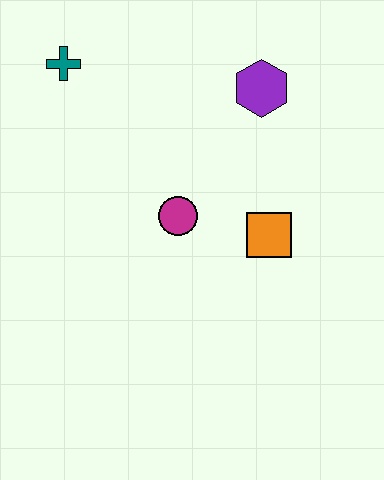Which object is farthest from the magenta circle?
The teal cross is farthest from the magenta circle.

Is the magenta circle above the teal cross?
No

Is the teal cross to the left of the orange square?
Yes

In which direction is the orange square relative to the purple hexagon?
The orange square is below the purple hexagon.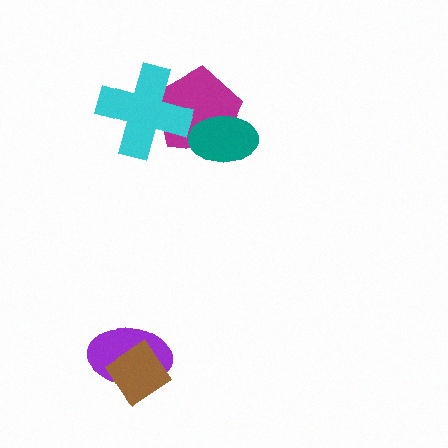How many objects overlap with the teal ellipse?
1 object overlaps with the teal ellipse.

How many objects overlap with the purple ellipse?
1 object overlaps with the purple ellipse.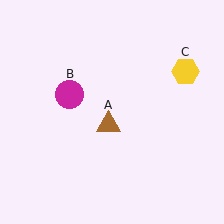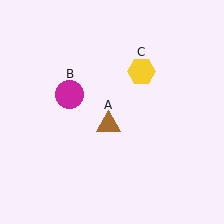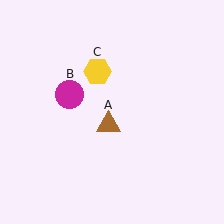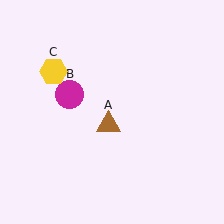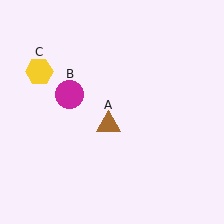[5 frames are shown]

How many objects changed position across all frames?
1 object changed position: yellow hexagon (object C).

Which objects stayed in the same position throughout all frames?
Brown triangle (object A) and magenta circle (object B) remained stationary.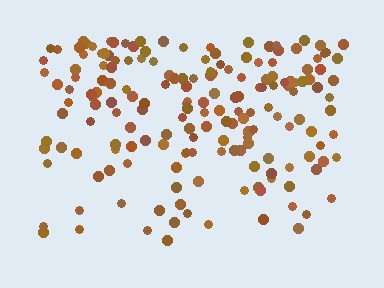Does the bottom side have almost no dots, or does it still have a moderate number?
Still a moderate number, just noticeably fewer than the top.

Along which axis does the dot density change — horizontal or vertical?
Vertical.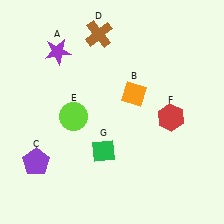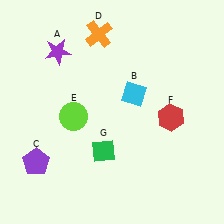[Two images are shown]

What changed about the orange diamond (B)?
In Image 1, B is orange. In Image 2, it changed to cyan.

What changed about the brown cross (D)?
In Image 1, D is brown. In Image 2, it changed to orange.